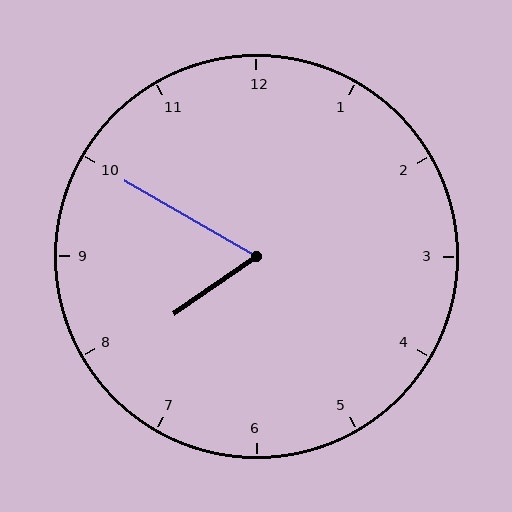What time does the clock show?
7:50.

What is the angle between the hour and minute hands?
Approximately 65 degrees.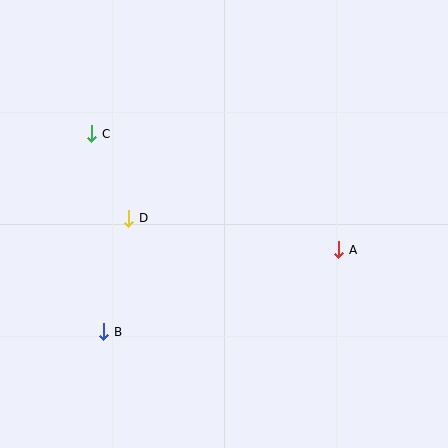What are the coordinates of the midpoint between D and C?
The midpoint between D and C is at (110, 176).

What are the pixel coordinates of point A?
Point A is at (339, 250).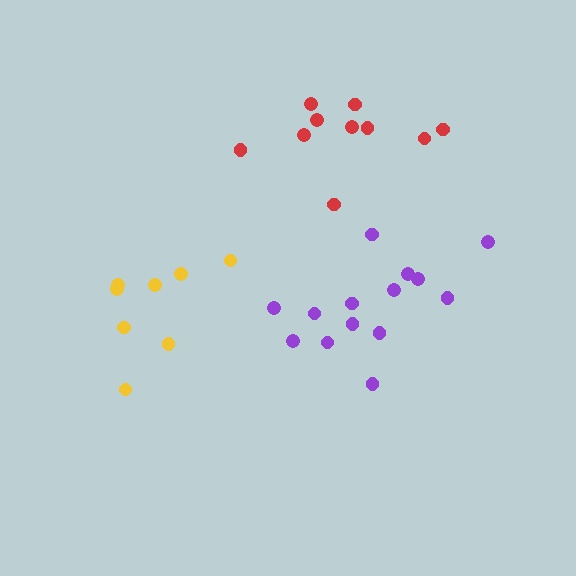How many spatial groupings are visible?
There are 3 spatial groupings.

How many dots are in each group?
Group 1: 14 dots, Group 2: 8 dots, Group 3: 10 dots (32 total).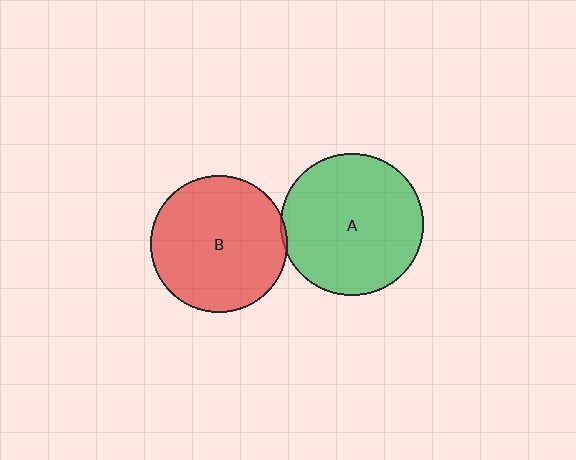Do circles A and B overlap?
Yes.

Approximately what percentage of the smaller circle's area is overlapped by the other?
Approximately 5%.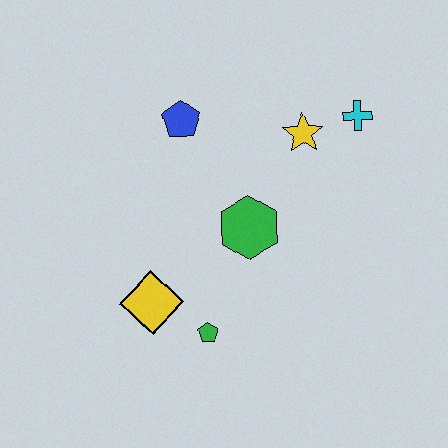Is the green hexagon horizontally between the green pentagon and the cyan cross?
Yes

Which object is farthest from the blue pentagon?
The green pentagon is farthest from the blue pentagon.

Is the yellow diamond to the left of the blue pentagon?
Yes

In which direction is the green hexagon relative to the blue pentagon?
The green hexagon is below the blue pentagon.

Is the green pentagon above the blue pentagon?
No